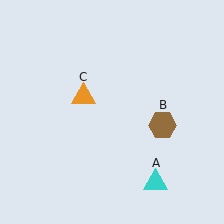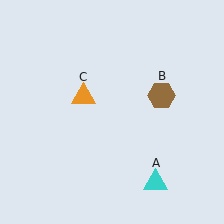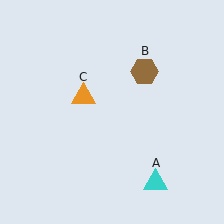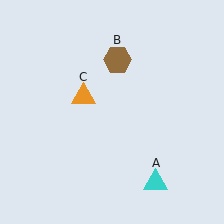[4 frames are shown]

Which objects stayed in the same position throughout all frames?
Cyan triangle (object A) and orange triangle (object C) remained stationary.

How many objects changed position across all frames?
1 object changed position: brown hexagon (object B).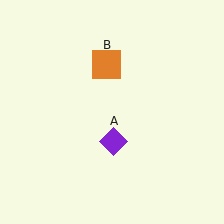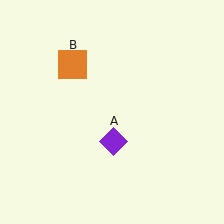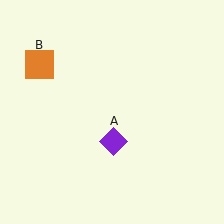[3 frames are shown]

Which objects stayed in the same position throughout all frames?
Purple diamond (object A) remained stationary.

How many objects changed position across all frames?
1 object changed position: orange square (object B).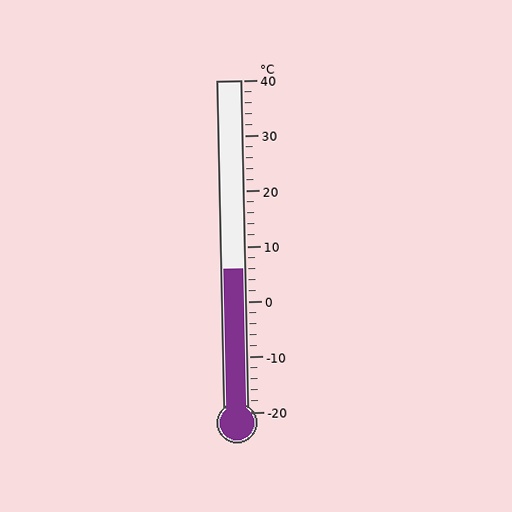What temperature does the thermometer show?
The thermometer shows approximately 6°C.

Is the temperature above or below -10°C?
The temperature is above -10°C.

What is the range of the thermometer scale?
The thermometer scale ranges from -20°C to 40°C.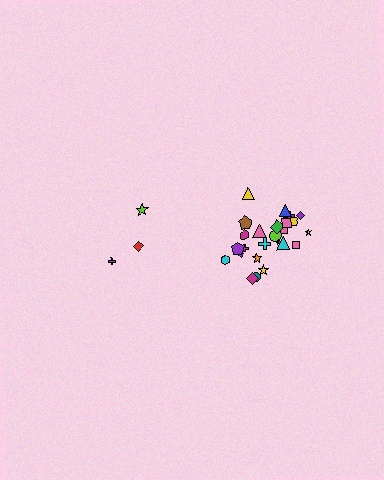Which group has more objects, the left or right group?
The right group.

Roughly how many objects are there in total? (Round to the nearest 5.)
Roughly 30 objects in total.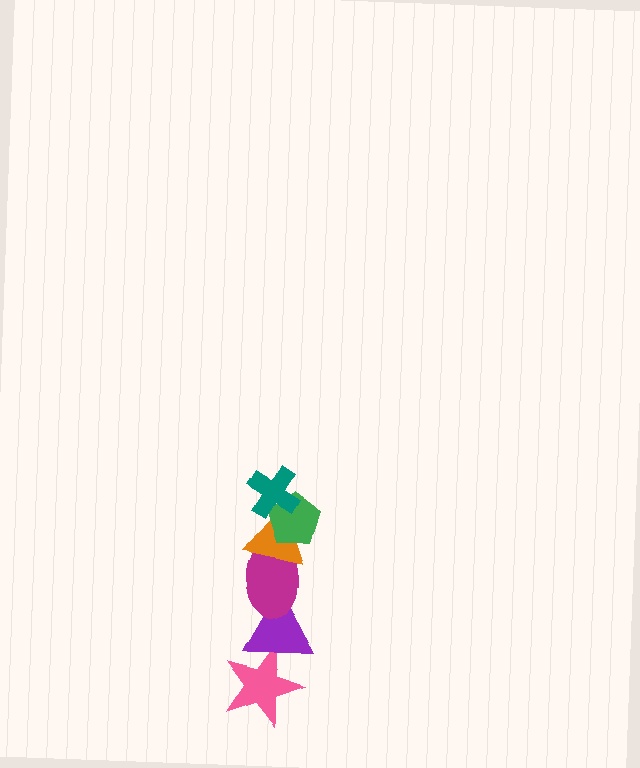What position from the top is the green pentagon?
The green pentagon is 2nd from the top.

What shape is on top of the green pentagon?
The teal cross is on top of the green pentagon.